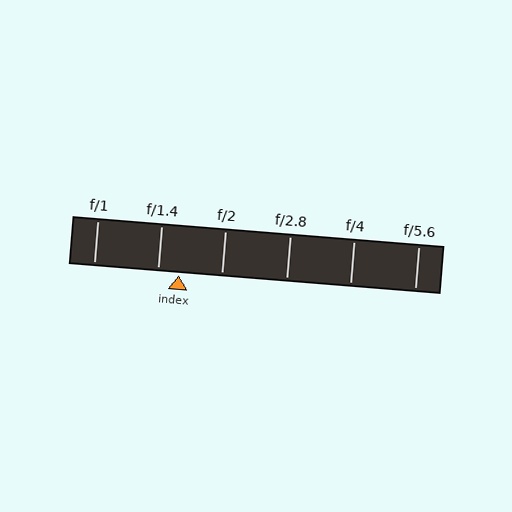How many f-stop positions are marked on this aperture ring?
There are 6 f-stop positions marked.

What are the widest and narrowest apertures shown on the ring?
The widest aperture shown is f/1 and the narrowest is f/5.6.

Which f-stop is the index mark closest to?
The index mark is closest to f/1.4.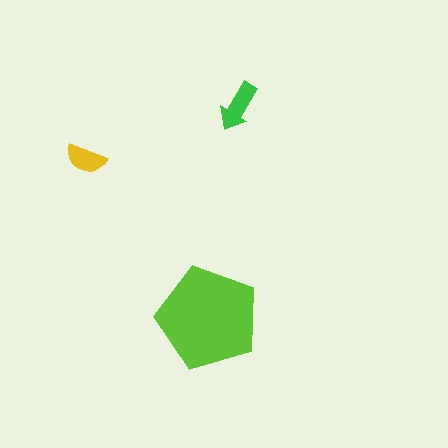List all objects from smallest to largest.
The yellow semicircle, the green arrow, the lime pentagon.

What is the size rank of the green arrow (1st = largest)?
2nd.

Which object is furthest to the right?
The green arrow is rightmost.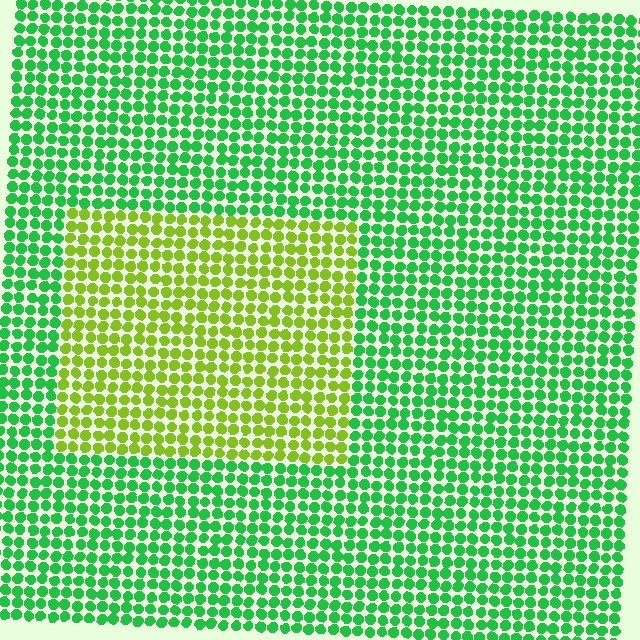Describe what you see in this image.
The image is filled with small green elements in a uniform arrangement. A rectangle-shaped region is visible where the elements are tinted to a slightly different hue, forming a subtle color boundary.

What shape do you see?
I see a rectangle.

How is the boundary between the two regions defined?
The boundary is defined purely by a slight shift in hue (about 50 degrees). Spacing, size, and orientation are identical on both sides.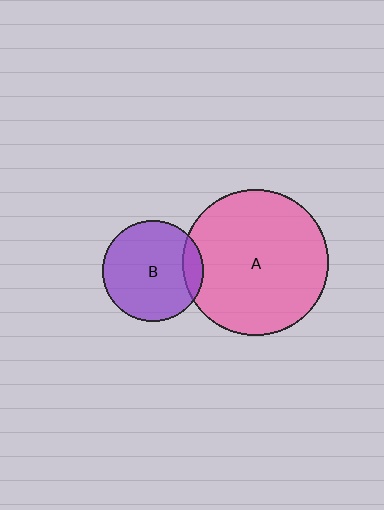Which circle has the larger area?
Circle A (pink).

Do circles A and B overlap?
Yes.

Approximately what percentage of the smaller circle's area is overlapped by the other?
Approximately 10%.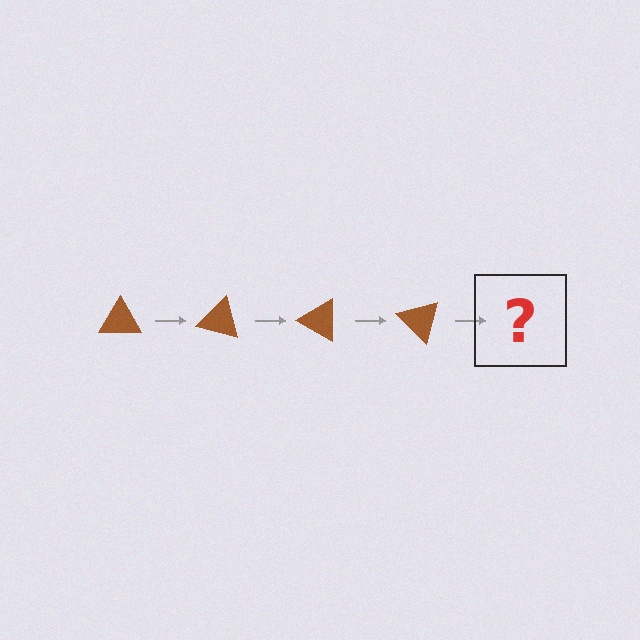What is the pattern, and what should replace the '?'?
The pattern is that the triangle rotates 15 degrees each step. The '?' should be a brown triangle rotated 60 degrees.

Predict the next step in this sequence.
The next step is a brown triangle rotated 60 degrees.